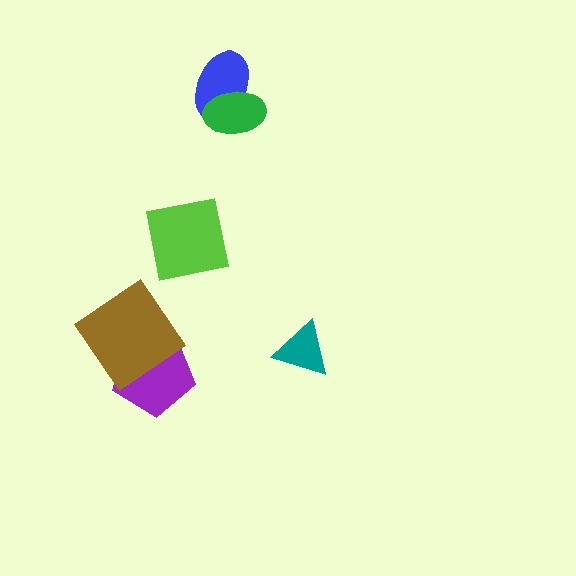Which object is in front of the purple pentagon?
The brown diamond is in front of the purple pentagon.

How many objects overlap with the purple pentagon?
1 object overlaps with the purple pentagon.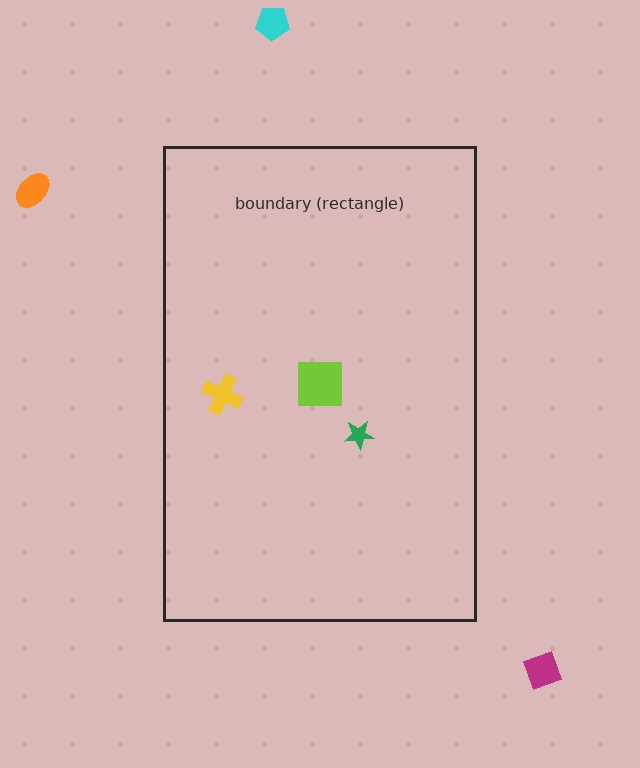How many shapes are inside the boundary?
3 inside, 3 outside.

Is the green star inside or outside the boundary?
Inside.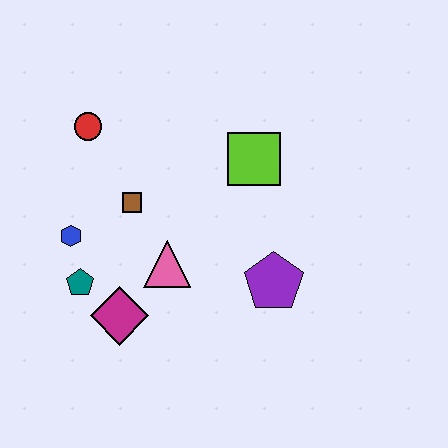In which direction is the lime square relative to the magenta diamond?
The lime square is above the magenta diamond.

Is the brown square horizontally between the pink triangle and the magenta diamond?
Yes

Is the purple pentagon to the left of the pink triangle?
No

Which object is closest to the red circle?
The brown square is closest to the red circle.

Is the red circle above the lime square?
Yes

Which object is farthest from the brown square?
The purple pentagon is farthest from the brown square.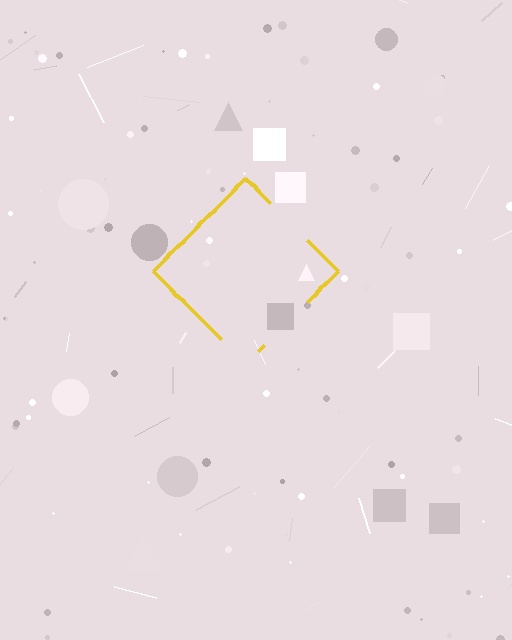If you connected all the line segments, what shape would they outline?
They would outline a diamond.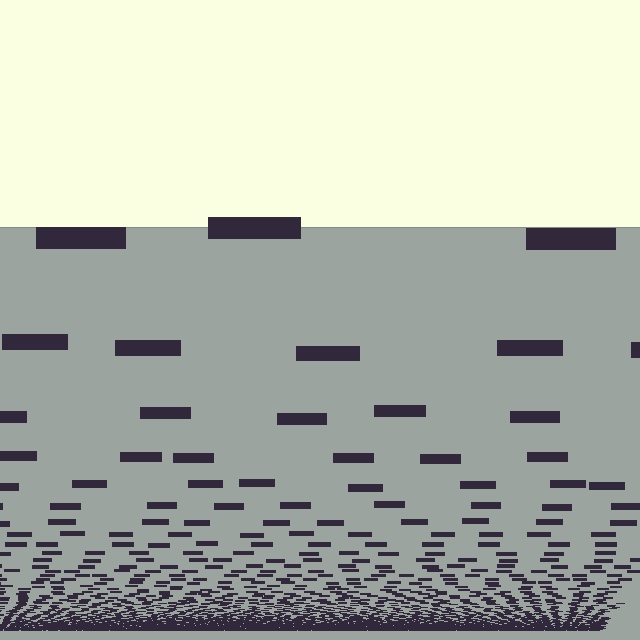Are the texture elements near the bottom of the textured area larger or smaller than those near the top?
Smaller. The gradient is inverted — elements near the bottom are smaller and denser.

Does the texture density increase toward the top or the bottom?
Density increases toward the bottom.